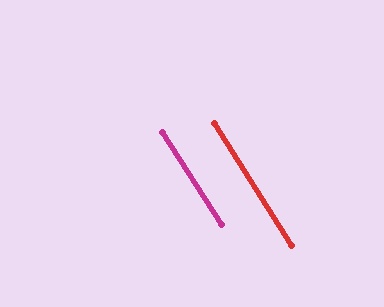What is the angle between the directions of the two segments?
Approximately 0 degrees.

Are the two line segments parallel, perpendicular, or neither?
Parallel — their directions differ by only 0.1°.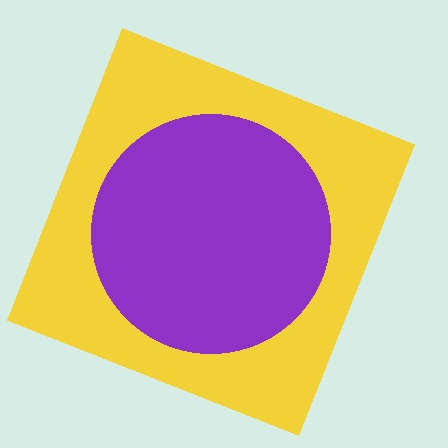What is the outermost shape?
The yellow square.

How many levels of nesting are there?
2.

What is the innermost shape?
The purple circle.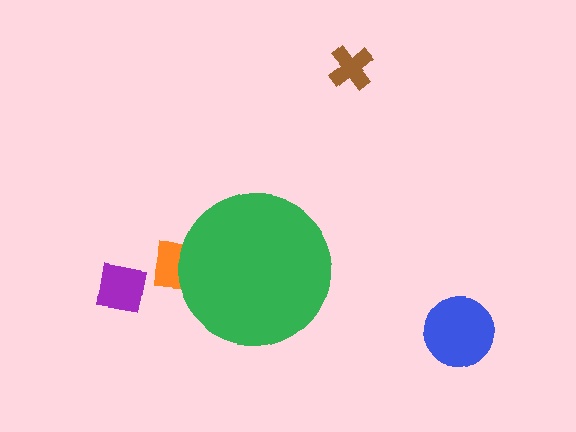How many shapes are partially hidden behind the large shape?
1 shape is partially hidden.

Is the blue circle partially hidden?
No, the blue circle is fully visible.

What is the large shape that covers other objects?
A green circle.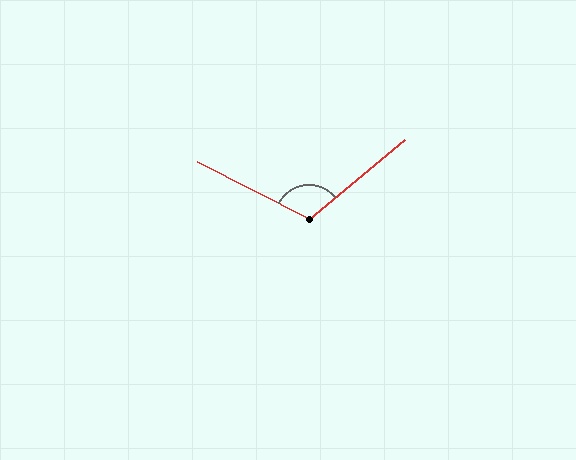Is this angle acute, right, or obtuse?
It is obtuse.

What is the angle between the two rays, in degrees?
Approximately 113 degrees.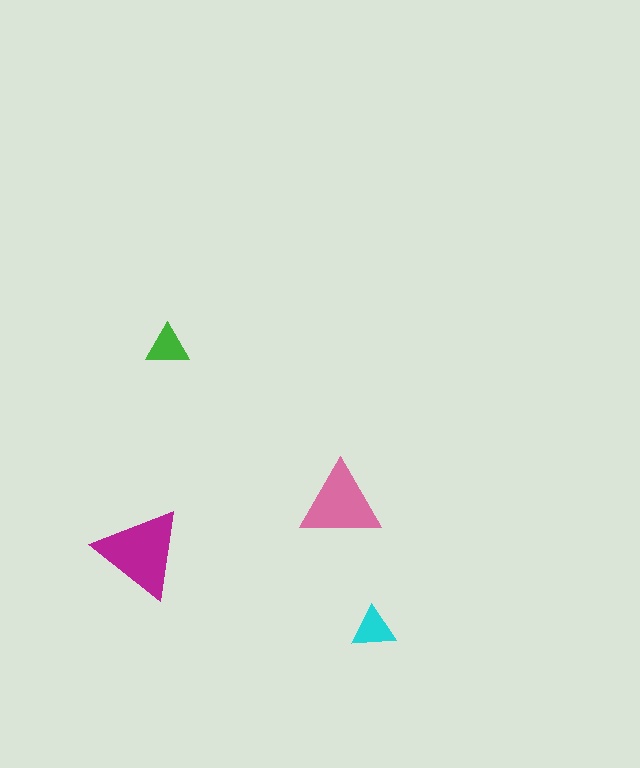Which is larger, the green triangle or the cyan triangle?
The cyan one.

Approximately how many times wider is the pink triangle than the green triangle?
About 2 times wider.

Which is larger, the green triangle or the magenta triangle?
The magenta one.